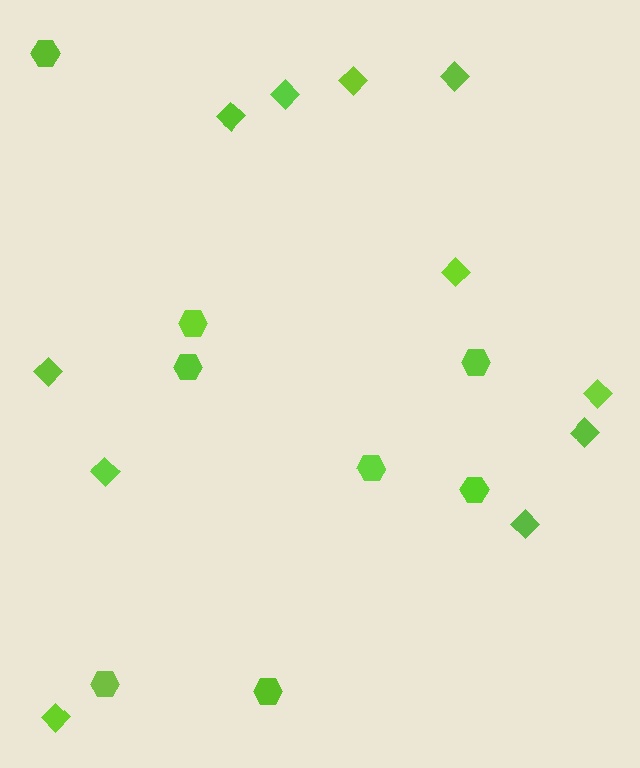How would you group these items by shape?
There are 2 groups: one group of hexagons (8) and one group of diamonds (11).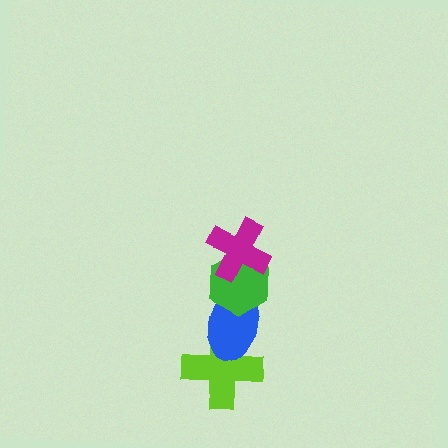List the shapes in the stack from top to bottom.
From top to bottom: the magenta cross, the green hexagon, the blue ellipse, the lime cross.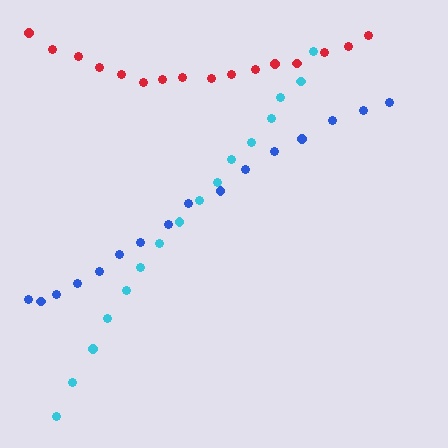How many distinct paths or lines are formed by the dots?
There are 3 distinct paths.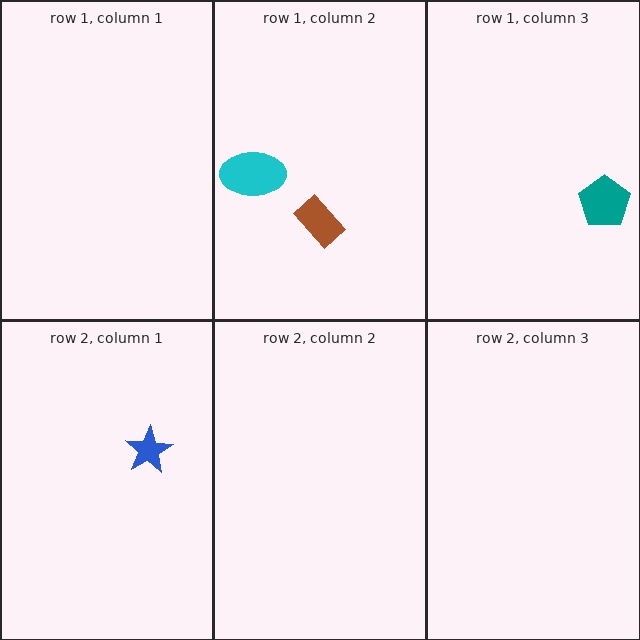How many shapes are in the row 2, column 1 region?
1.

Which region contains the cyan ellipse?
The row 1, column 2 region.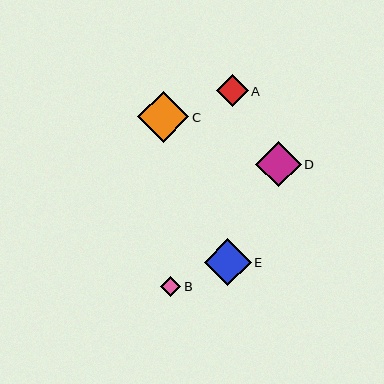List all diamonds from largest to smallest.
From largest to smallest: C, E, D, A, B.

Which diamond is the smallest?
Diamond B is the smallest with a size of approximately 20 pixels.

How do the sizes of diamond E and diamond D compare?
Diamond E and diamond D are approximately the same size.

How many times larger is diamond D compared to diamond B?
Diamond D is approximately 2.3 times the size of diamond B.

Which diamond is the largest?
Diamond C is the largest with a size of approximately 51 pixels.